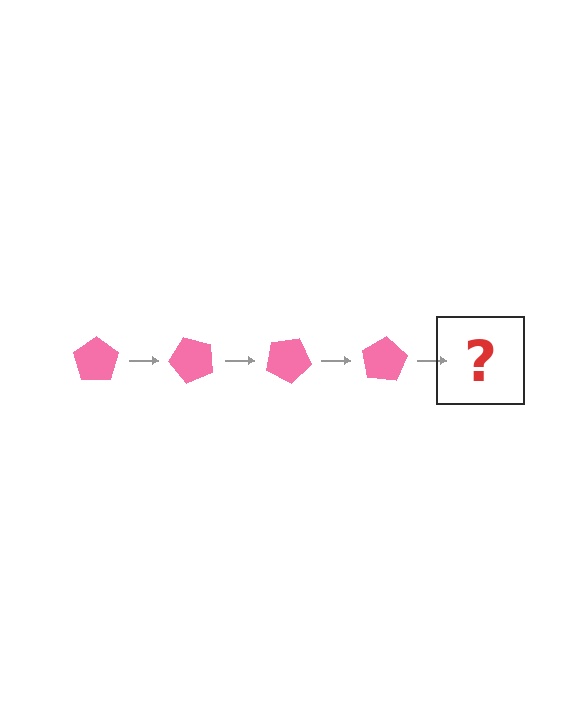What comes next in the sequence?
The next element should be a pink pentagon rotated 200 degrees.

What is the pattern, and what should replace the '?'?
The pattern is that the pentagon rotates 50 degrees each step. The '?' should be a pink pentagon rotated 200 degrees.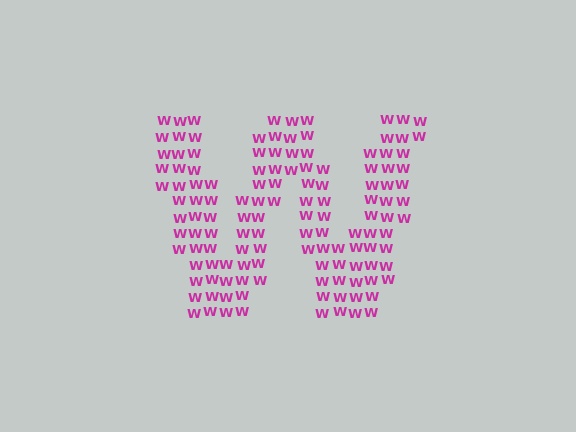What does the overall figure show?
The overall figure shows the letter W.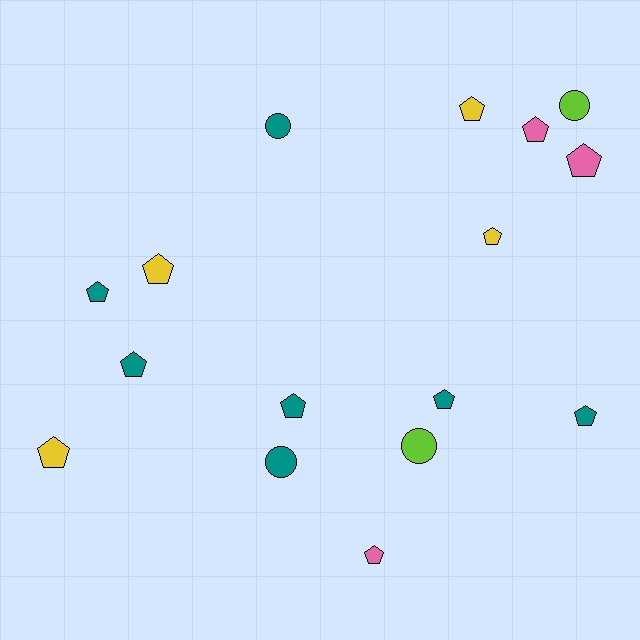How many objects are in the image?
There are 16 objects.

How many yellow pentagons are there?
There are 4 yellow pentagons.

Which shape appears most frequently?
Pentagon, with 12 objects.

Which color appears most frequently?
Teal, with 7 objects.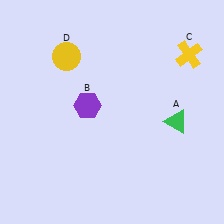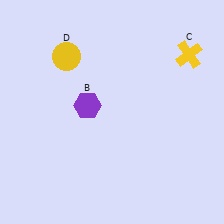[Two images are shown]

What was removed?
The green triangle (A) was removed in Image 2.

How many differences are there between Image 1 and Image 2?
There is 1 difference between the two images.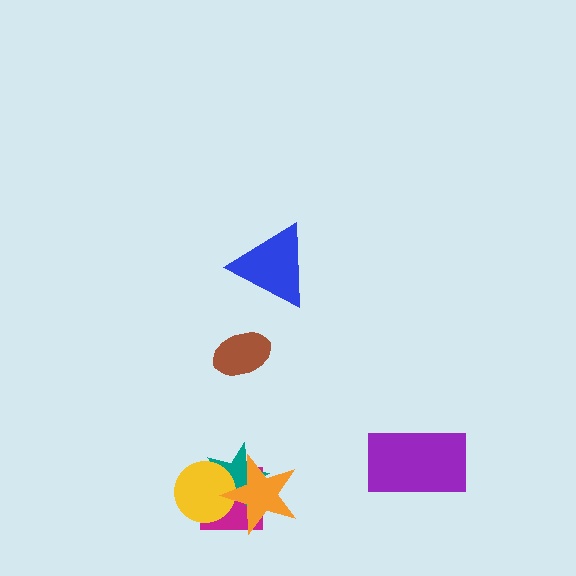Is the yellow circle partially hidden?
Yes, it is partially covered by another shape.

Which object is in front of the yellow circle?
The orange star is in front of the yellow circle.